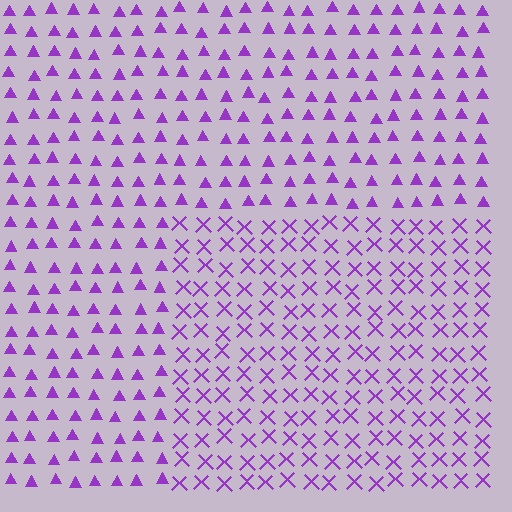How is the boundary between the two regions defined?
The boundary is defined by a change in element shape: X marks inside vs. triangles outside. All elements share the same color and spacing.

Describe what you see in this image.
The image is filled with small purple elements arranged in a uniform grid. A rectangle-shaped region contains X marks, while the surrounding area contains triangles. The boundary is defined purely by the change in element shape.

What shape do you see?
I see a rectangle.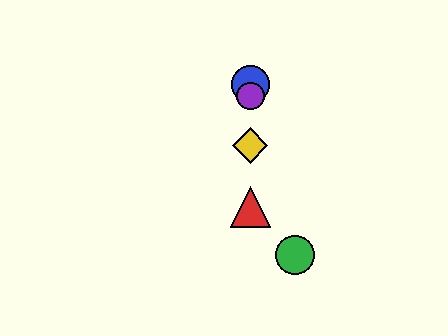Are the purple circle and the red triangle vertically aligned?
Yes, both are at x≈250.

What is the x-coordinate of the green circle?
The green circle is at x≈295.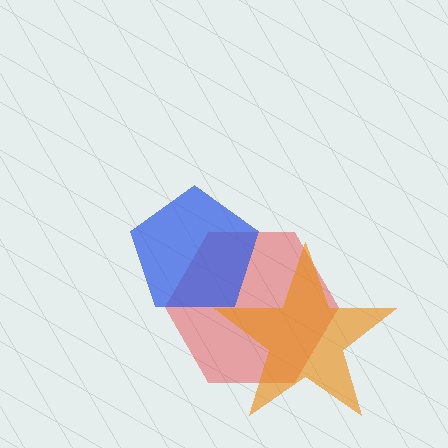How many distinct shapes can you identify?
There are 3 distinct shapes: a red hexagon, a blue pentagon, an orange star.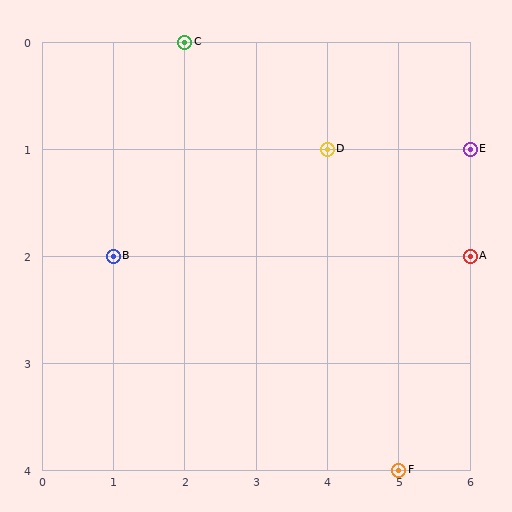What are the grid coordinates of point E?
Point E is at grid coordinates (6, 1).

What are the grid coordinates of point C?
Point C is at grid coordinates (2, 0).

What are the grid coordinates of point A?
Point A is at grid coordinates (6, 2).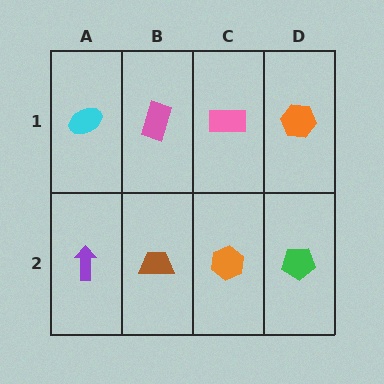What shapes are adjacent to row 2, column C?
A pink rectangle (row 1, column C), a brown trapezoid (row 2, column B), a green pentagon (row 2, column D).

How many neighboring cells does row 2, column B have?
3.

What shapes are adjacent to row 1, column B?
A brown trapezoid (row 2, column B), a cyan ellipse (row 1, column A), a pink rectangle (row 1, column C).